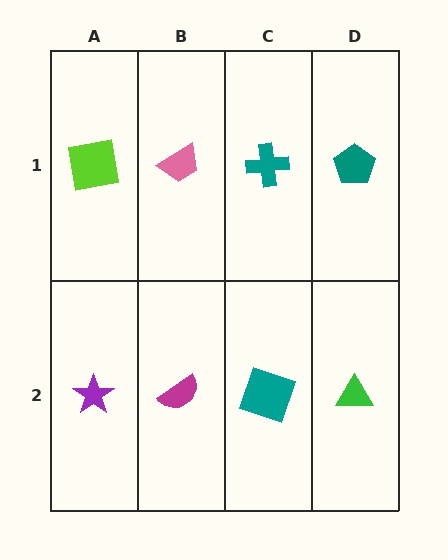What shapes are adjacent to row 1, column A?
A purple star (row 2, column A), a pink trapezoid (row 1, column B).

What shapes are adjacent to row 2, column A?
A lime square (row 1, column A), a magenta semicircle (row 2, column B).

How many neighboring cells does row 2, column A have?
2.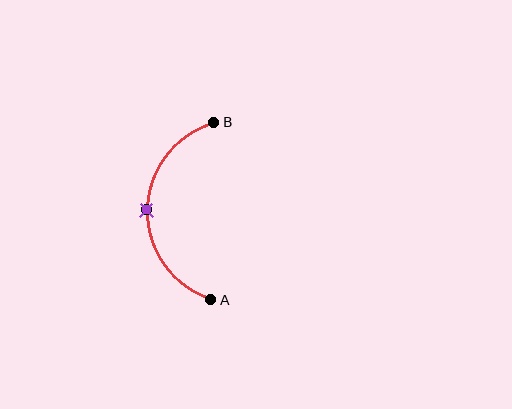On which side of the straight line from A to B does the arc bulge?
The arc bulges to the left of the straight line connecting A and B.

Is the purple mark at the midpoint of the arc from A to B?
Yes. The purple mark lies on the arc at equal arc-length from both A and B — it is the arc midpoint.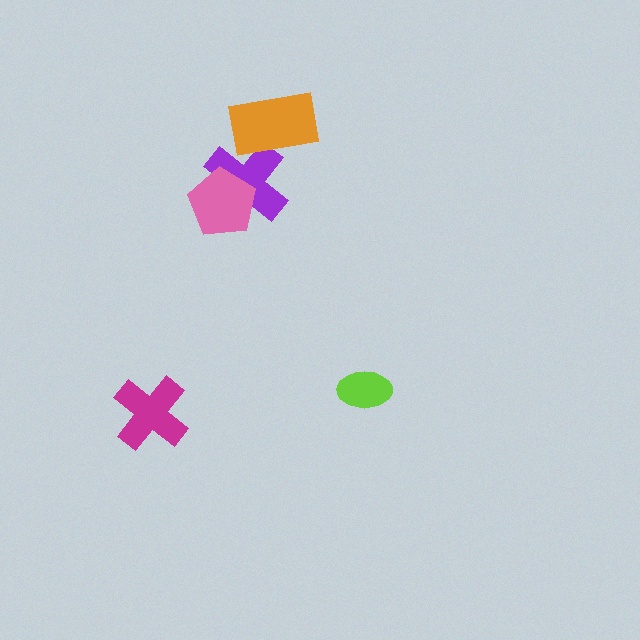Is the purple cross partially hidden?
Yes, it is partially covered by another shape.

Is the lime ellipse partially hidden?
No, no other shape covers it.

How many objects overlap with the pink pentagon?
1 object overlaps with the pink pentagon.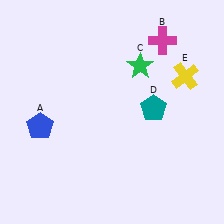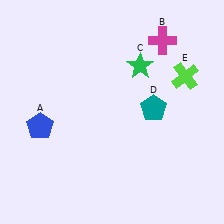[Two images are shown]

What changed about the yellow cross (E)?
In Image 1, E is yellow. In Image 2, it changed to lime.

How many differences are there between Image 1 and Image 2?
There is 1 difference between the two images.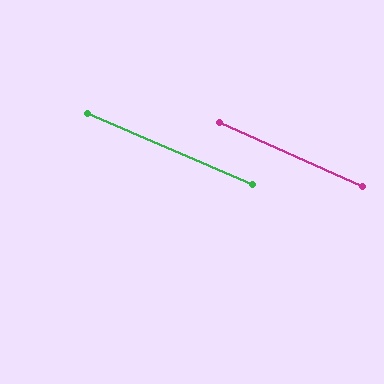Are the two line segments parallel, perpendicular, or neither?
Parallel — their directions differ by only 1.1°.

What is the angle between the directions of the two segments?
Approximately 1 degree.